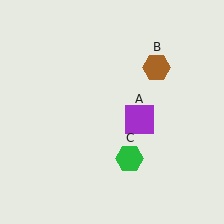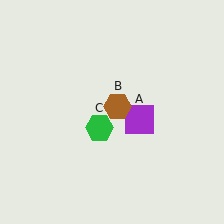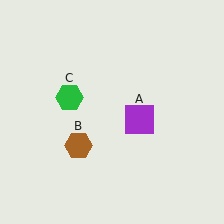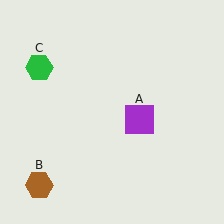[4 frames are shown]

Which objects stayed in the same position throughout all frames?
Purple square (object A) remained stationary.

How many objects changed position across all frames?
2 objects changed position: brown hexagon (object B), green hexagon (object C).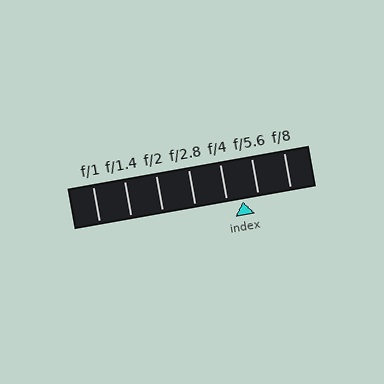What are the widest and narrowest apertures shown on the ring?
The widest aperture shown is f/1 and the narrowest is f/8.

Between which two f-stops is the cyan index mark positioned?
The index mark is between f/4 and f/5.6.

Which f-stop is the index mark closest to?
The index mark is closest to f/5.6.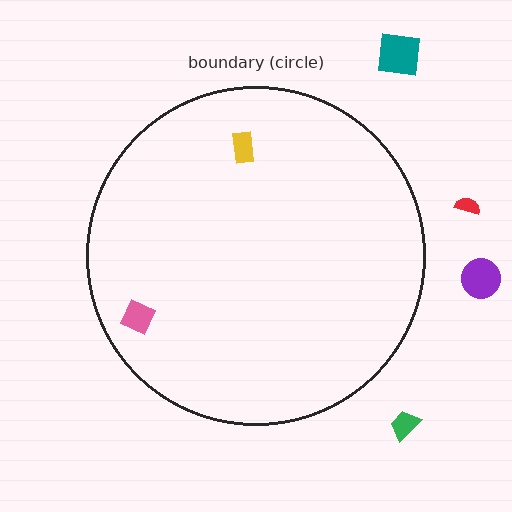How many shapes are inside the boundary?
2 inside, 4 outside.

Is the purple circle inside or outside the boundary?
Outside.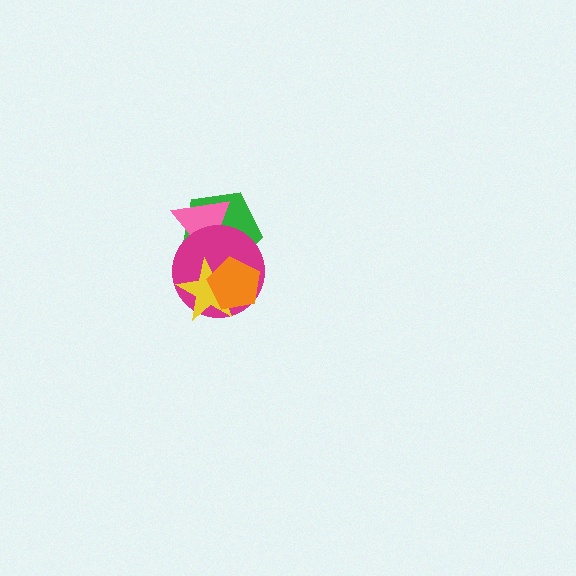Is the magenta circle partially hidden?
Yes, it is partially covered by another shape.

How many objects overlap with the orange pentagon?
3 objects overlap with the orange pentagon.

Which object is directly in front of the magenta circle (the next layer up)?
The yellow star is directly in front of the magenta circle.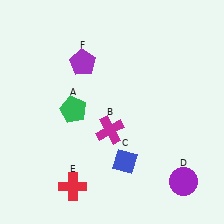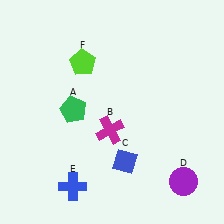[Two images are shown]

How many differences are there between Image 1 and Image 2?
There are 2 differences between the two images.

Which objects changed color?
E changed from red to blue. F changed from purple to lime.